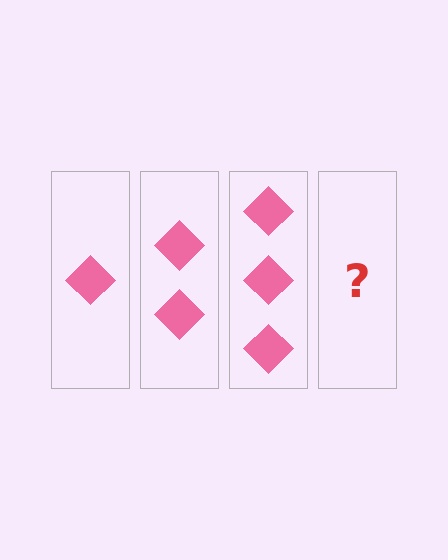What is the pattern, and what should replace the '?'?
The pattern is that each step adds one more diamond. The '?' should be 4 diamonds.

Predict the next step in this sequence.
The next step is 4 diamonds.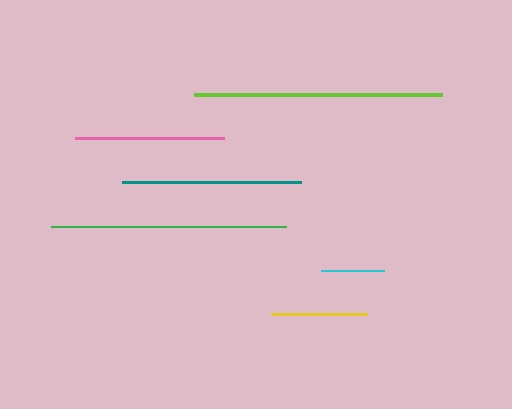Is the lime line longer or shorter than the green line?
The lime line is longer than the green line.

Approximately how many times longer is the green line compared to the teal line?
The green line is approximately 1.3 times the length of the teal line.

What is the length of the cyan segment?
The cyan segment is approximately 63 pixels long.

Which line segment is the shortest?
The cyan line is the shortest at approximately 63 pixels.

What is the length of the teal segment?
The teal segment is approximately 180 pixels long.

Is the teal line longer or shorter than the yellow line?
The teal line is longer than the yellow line.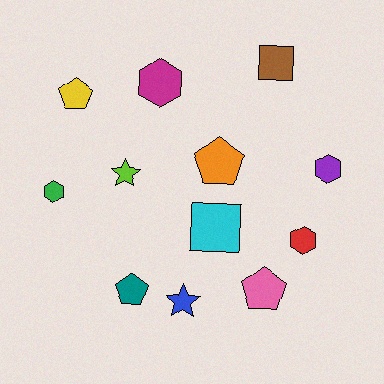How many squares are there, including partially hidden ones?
There are 2 squares.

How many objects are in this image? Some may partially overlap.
There are 12 objects.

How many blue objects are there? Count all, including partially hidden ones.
There is 1 blue object.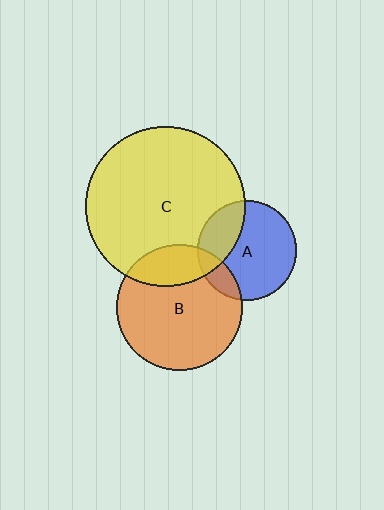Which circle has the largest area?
Circle C (yellow).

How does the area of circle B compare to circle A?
Approximately 1.6 times.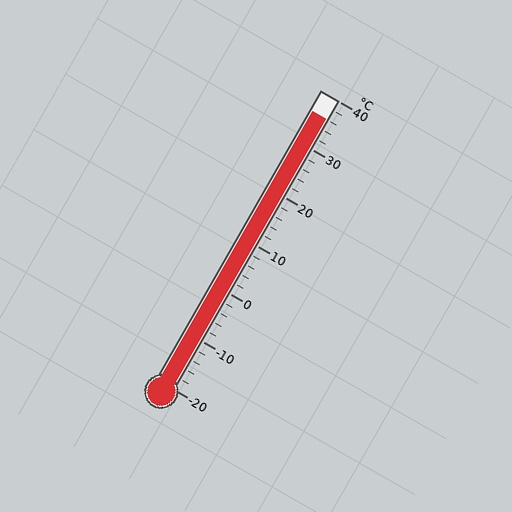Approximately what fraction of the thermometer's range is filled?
The thermometer is filled to approximately 95% of its range.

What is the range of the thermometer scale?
The thermometer scale ranges from -20°C to 40°C.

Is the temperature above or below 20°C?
The temperature is above 20°C.